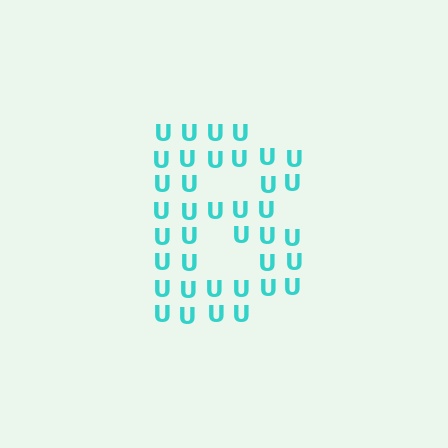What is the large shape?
The large shape is the letter B.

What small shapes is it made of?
It is made of small letter U's.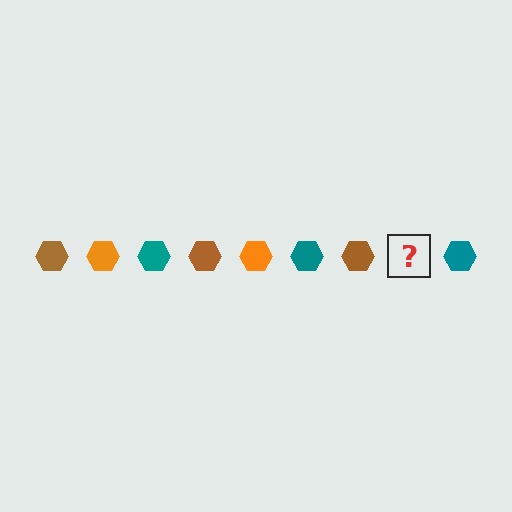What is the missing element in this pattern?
The missing element is an orange hexagon.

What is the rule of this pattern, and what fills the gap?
The rule is that the pattern cycles through brown, orange, teal hexagons. The gap should be filled with an orange hexagon.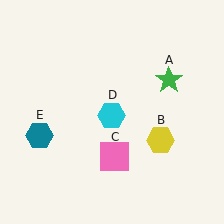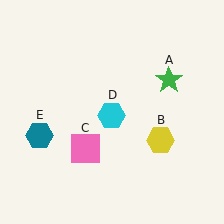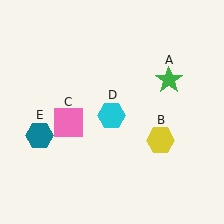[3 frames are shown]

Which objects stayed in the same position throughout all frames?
Green star (object A) and yellow hexagon (object B) and cyan hexagon (object D) and teal hexagon (object E) remained stationary.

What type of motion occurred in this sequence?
The pink square (object C) rotated clockwise around the center of the scene.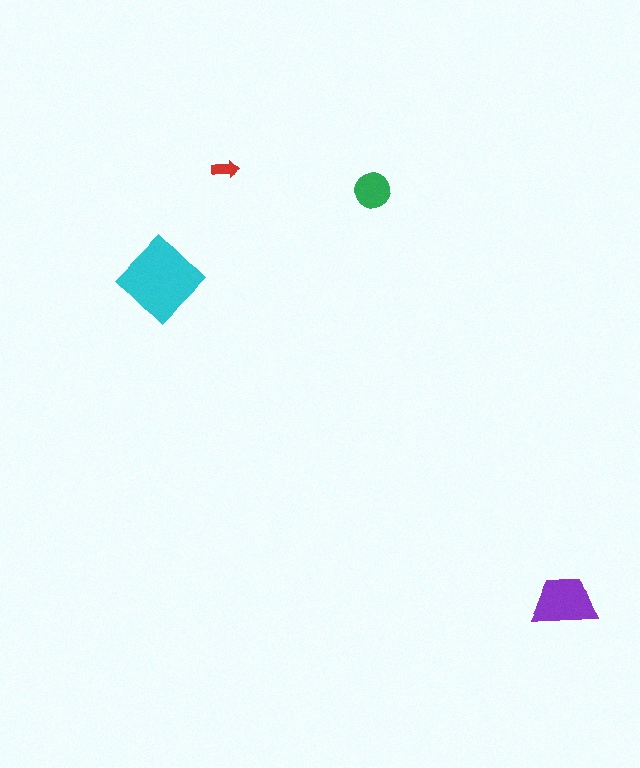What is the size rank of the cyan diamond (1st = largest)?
1st.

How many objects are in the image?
There are 4 objects in the image.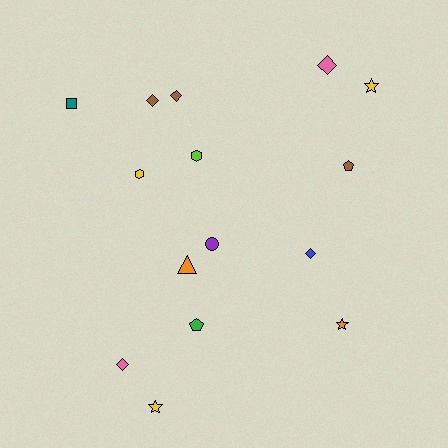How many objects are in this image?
There are 15 objects.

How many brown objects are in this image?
There are 3 brown objects.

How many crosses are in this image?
There are no crosses.